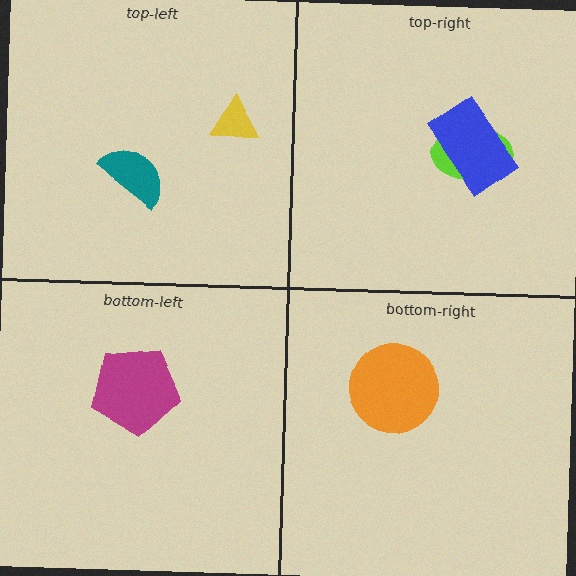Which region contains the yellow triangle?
The top-left region.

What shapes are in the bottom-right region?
The orange circle.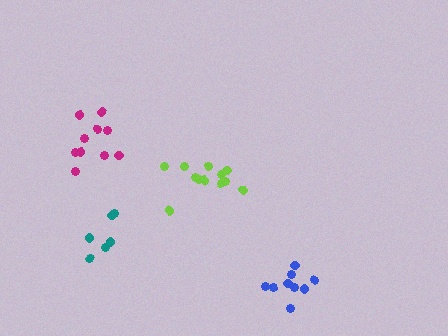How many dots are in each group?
Group 1: 9 dots, Group 2: 10 dots, Group 3: 12 dots, Group 4: 6 dots (37 total).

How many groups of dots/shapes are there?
There are 4 groups.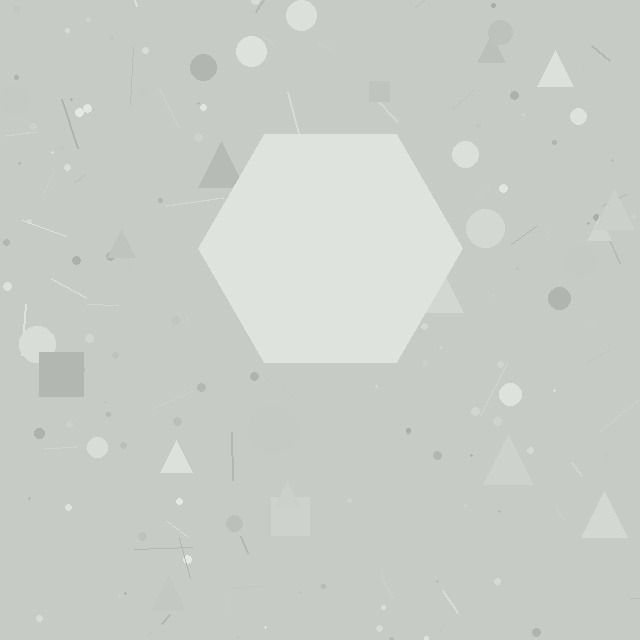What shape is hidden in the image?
A hexagon is hidden in the image.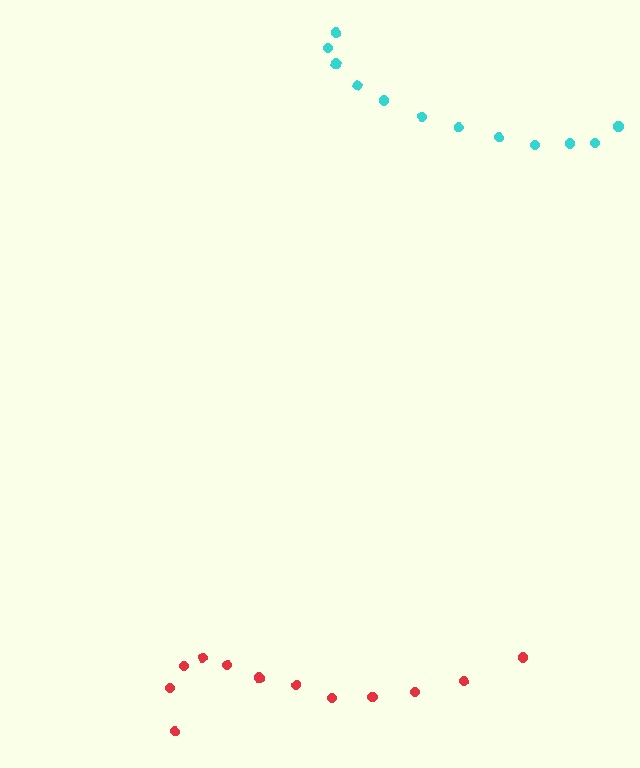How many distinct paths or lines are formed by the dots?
There are 2 distinct paths.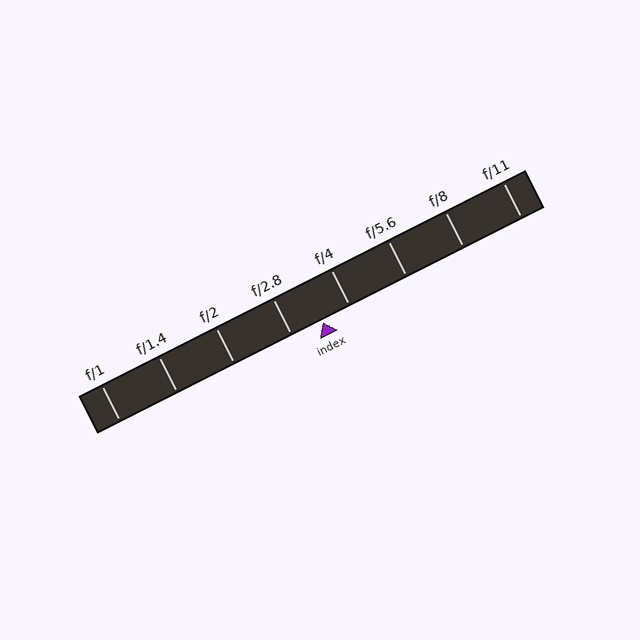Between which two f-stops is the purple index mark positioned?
The index mark is between f/2.8 and f/4.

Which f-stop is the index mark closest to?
The index mark is closest to f/4.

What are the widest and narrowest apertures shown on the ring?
The widest aperture shown is f/1 and the narrowest is f/11.